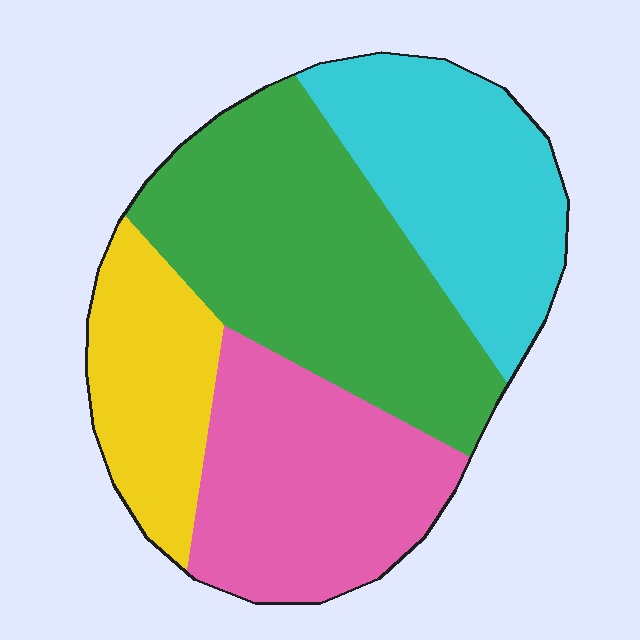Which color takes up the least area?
Yellow, at roughly 15%.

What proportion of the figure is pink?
Pink covers around 25% of the figure.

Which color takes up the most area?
Green, at roughly 35%.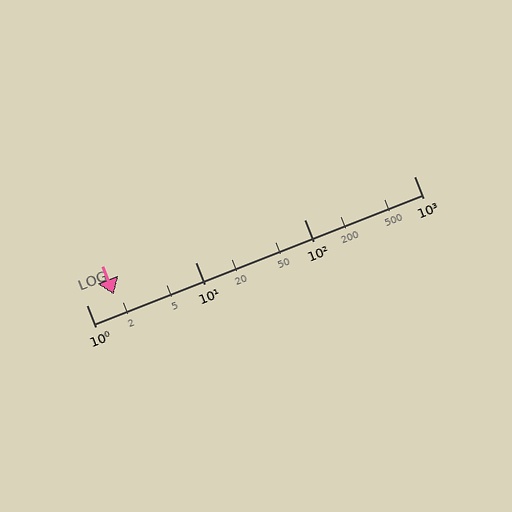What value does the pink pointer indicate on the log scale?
The pointer indicates approximately 1.8.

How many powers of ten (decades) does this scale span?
The scale spans 3 decades, from 1 to 1000.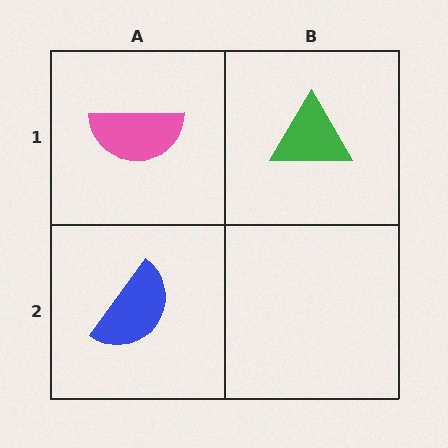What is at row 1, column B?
A green triangle.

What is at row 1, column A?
A pink semicircle.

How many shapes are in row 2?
1 shape.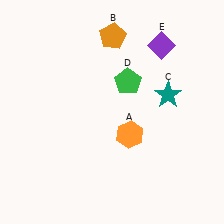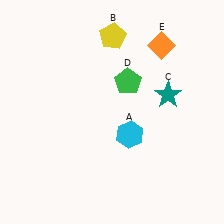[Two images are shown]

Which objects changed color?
A changed from orange to cyan. B changed from orange to yellow. E changed from purple to orange.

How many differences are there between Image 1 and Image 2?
There are 3 differences between the two images.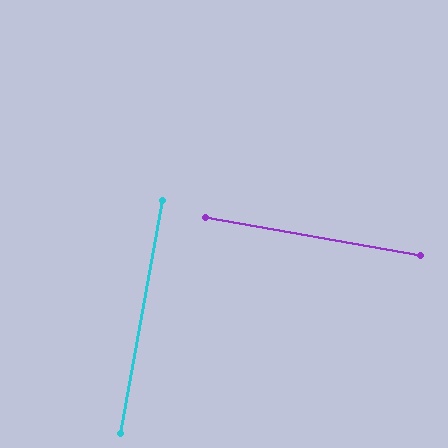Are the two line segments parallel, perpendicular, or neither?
Perpendicular — they meet at approximately 90°.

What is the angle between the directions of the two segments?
Approximately 90 degrees.